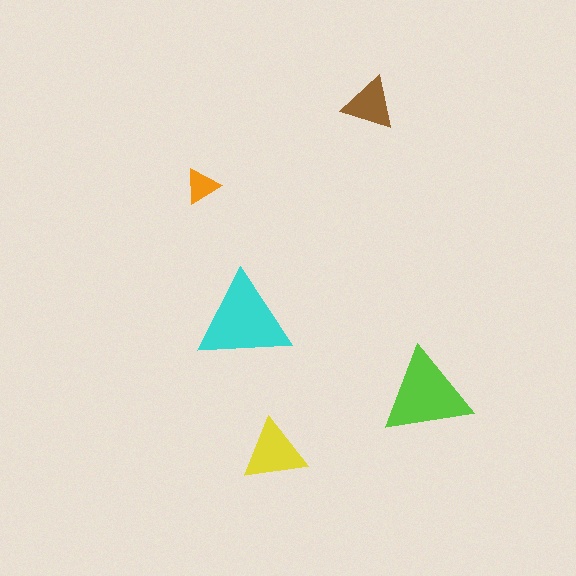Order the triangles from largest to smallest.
the cyan one, the lime one, the yellow one, the brown one, the orange one.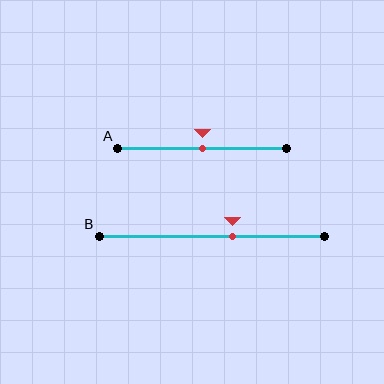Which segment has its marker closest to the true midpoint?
Segment A has its marker closest to the true midpoint.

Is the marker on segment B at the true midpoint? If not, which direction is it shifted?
No, the marker on segment B is shifted to the right by about 9% of the segment length.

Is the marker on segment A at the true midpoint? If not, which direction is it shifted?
Yes, the marker on segment A is at the true midpoint.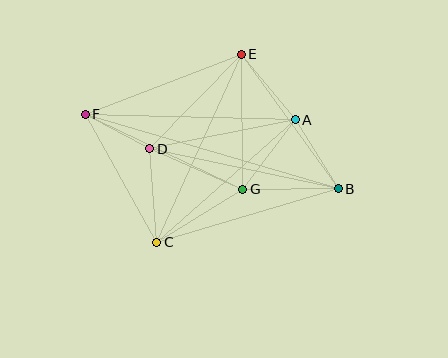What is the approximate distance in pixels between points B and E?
The distance between B and E is approximately 166 pixels.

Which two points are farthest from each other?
Points B and F are farthest from each other.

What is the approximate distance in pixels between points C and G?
The distance between C and G is approximately 101 pixels.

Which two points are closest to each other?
Points D and F are closest to each other.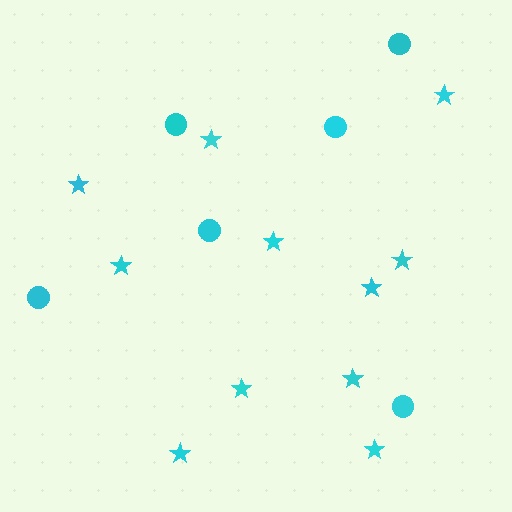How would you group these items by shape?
There are 2 groups: one group of stars (11) and one group of circles (6).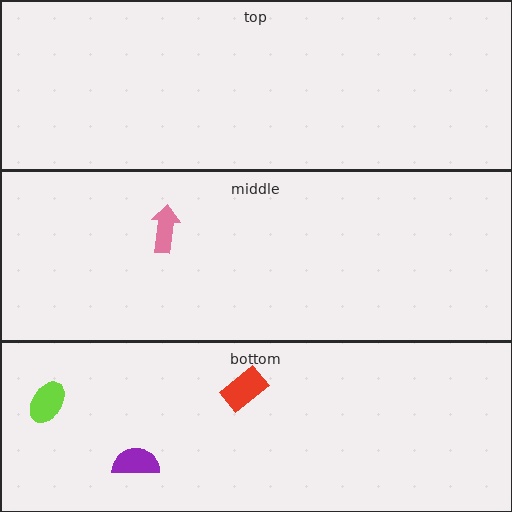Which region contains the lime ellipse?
The bottom region.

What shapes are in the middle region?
The pink arrow.